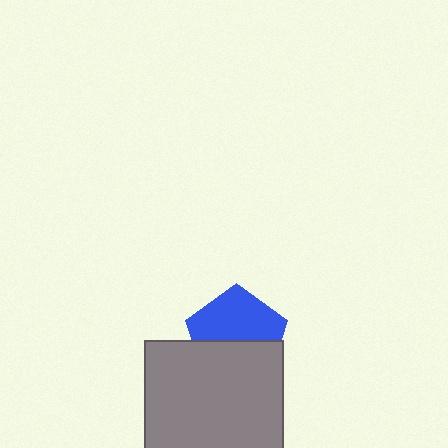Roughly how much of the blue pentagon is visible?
About half of it is visible (roughly 54%).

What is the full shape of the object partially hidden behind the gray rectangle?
The partially hidden object is a blue pentagon.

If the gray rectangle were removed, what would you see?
You would see the complete blue pentagon.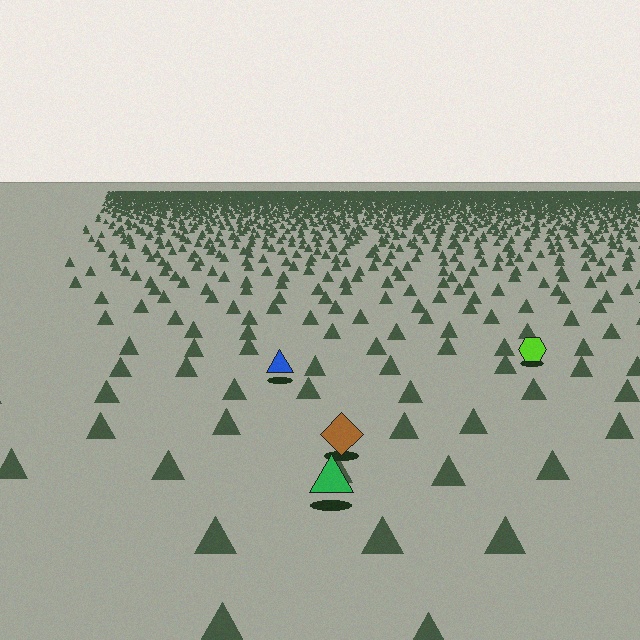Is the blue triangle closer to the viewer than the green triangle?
No. The green triangle is closer — you can tell from the texture gradient: the ground texture is coarser near it.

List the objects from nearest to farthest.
From nearest to farthest: the green triangle, the brown diamond, the blue triangle, the lime hexagon.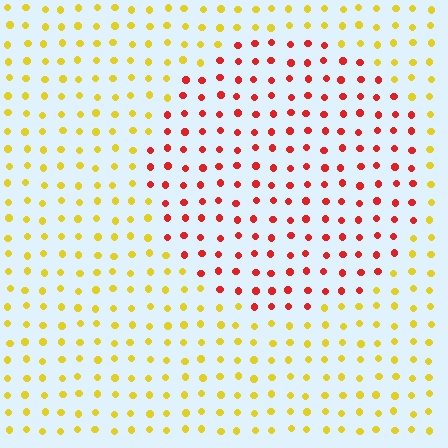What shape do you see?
I see a circle.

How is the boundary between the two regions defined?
The boundary is defined purely by a slight shift in hue (about 55 degrees). Spacing, size, and orientation are identical on both sides.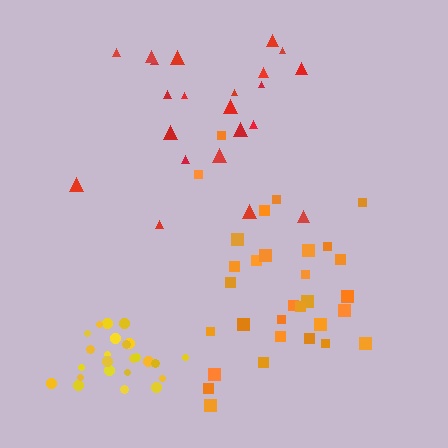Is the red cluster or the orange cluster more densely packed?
Orange.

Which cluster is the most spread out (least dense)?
Red.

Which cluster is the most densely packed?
Yellow.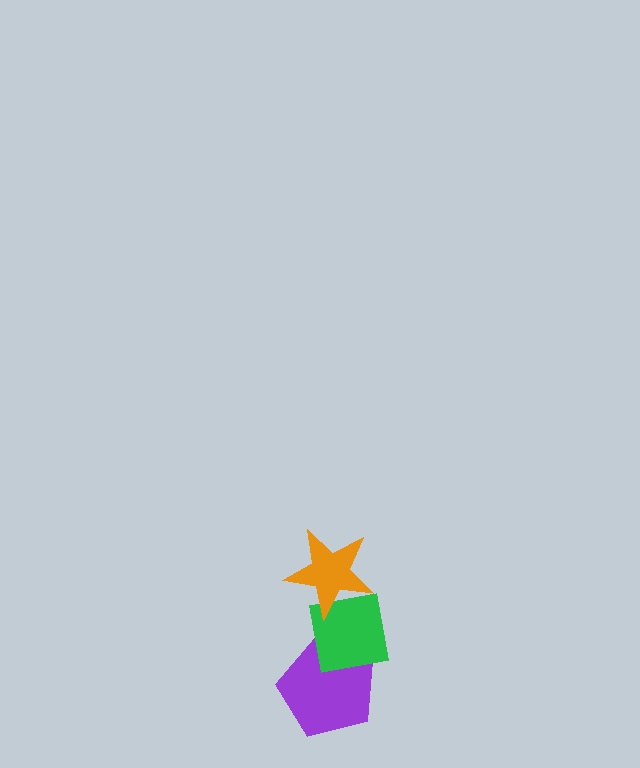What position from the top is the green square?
The green square is 2nd from the top.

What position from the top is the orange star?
The orange star is 1st from the top.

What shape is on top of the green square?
The orange star is on top of the green square.